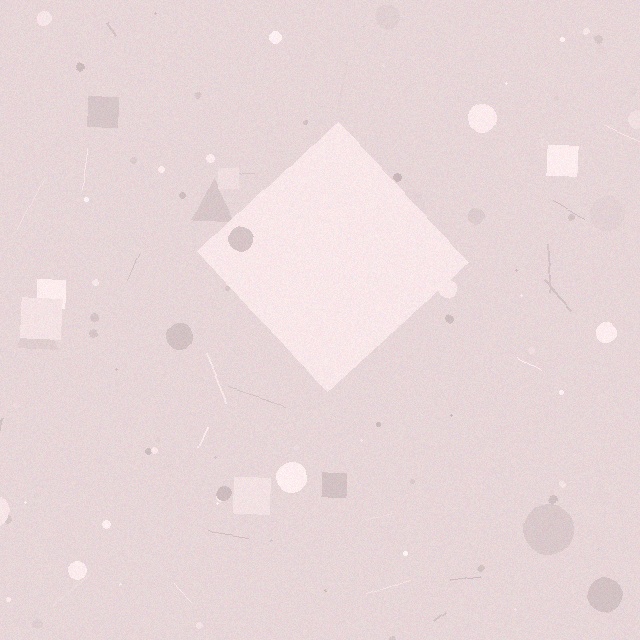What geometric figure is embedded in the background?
A diamond is embedded in the background.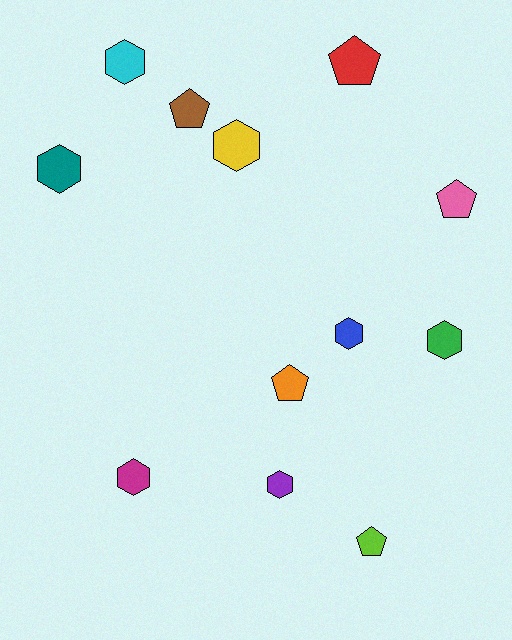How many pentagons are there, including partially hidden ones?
There are 5 pentagons.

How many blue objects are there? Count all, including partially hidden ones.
There is 1 blue object.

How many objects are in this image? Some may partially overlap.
There are 12 objects.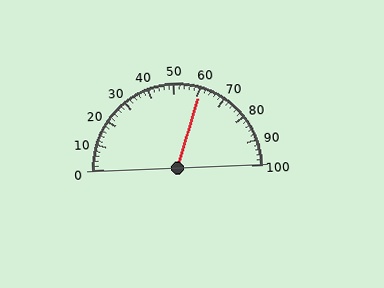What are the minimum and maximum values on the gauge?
The gauge ranges from 0 to 100.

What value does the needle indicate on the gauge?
The needle indicates approximately 60.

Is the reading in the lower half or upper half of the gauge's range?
The reading is in the upper half of the range (0 to 100).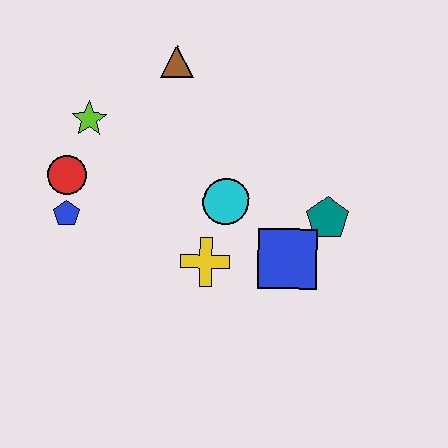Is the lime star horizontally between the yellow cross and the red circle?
Yes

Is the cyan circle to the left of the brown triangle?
No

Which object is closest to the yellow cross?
The cyan circle is closest to the yellow cross.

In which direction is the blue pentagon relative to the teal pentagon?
The blue pentagon is to the left of the teal pentagon.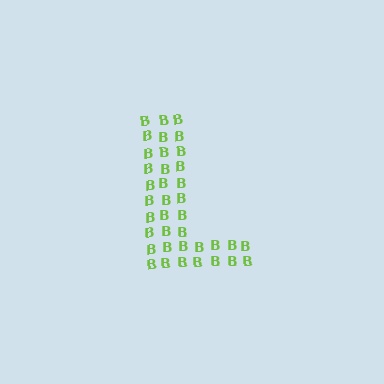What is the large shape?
The large shape is the letter L.